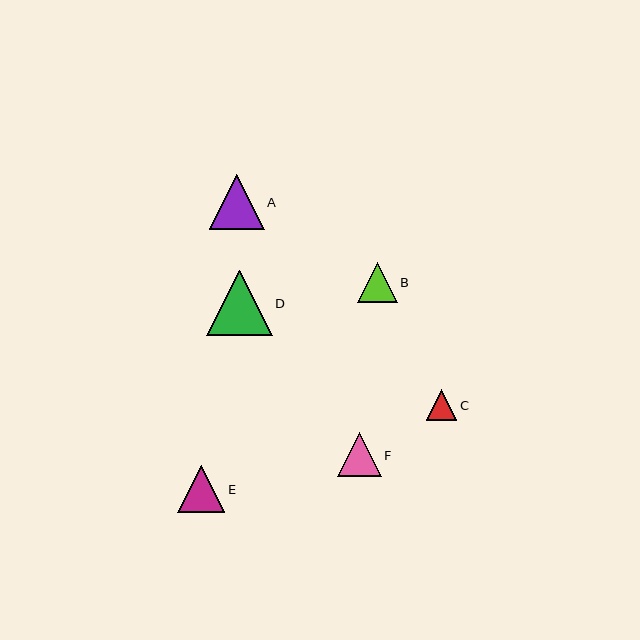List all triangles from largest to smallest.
From largest to smallest: D, A, E, F, B, C.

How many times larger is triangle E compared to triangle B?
Triangle E is approximately 1.2 times the size of triangle B.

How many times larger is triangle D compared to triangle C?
Triangle D is approximately 2.1 times the size of triangle C.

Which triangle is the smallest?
Triangle C is the smallest with a size of approximately 31 pixels.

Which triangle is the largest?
Triangle D is the largest with a size of approximately 66 pixels.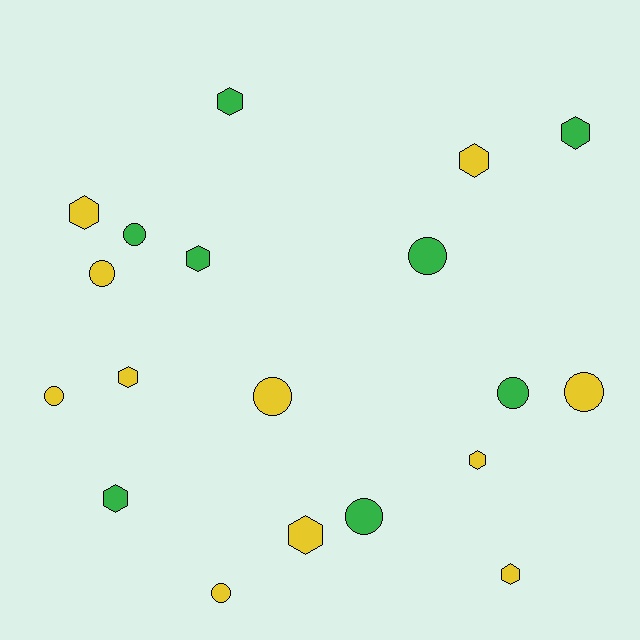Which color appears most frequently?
Yellow, with 11 objects.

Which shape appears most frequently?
Hexagon, with 10 objects.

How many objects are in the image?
There are 19 objects.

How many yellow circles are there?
There are 5 yellow circles.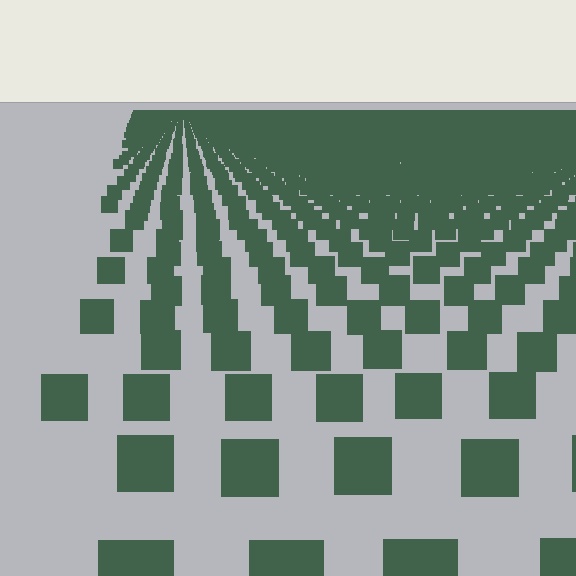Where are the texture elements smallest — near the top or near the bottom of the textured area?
Near the top.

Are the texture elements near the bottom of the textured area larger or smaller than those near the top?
Larger. Near the bottom, elements are closer to the viewer and appear at a bigger on-screen size.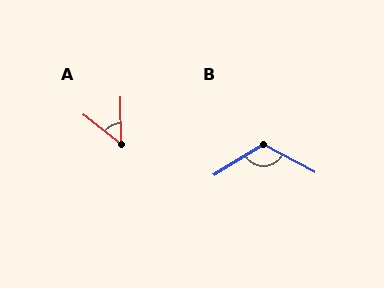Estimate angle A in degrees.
Approximately 51 degrees.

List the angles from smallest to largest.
A (51°), B (121°).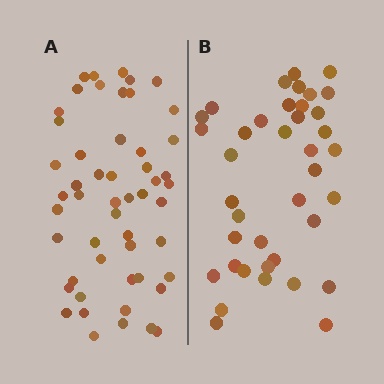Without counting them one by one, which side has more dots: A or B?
Region A (the left region) has more dots.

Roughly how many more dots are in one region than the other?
Region A has approximately 15 more dots than region B.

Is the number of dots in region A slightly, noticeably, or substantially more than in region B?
Region A has noticeably more, but not dramatically so. The ratio is roughly 1.3 to 1.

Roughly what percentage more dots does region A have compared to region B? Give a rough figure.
About 35% more.